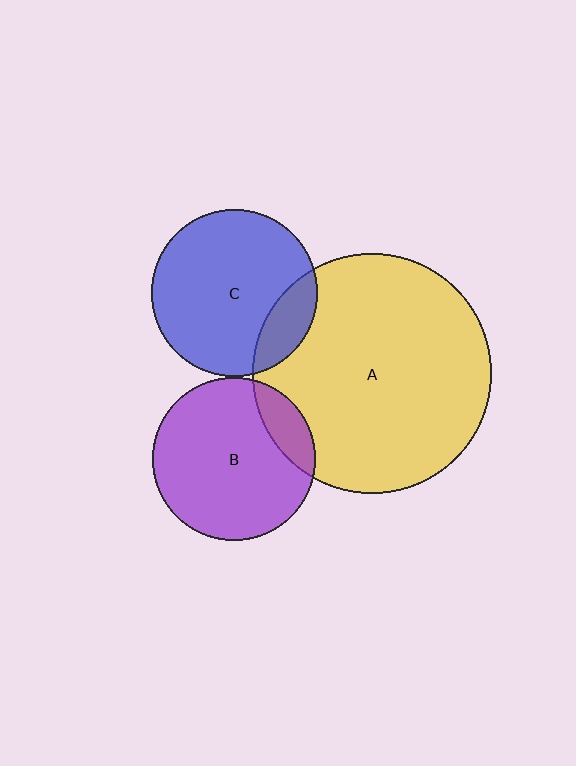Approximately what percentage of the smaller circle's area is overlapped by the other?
Approximately 15%.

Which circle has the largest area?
Circle A (yellow).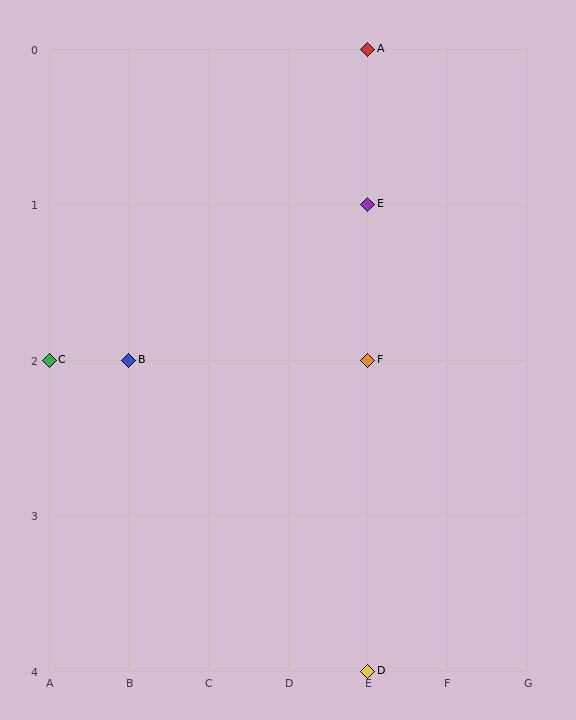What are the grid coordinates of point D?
Point D is at grid coordinates (E, 4).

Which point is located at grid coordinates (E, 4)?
Point D is at (E, 4).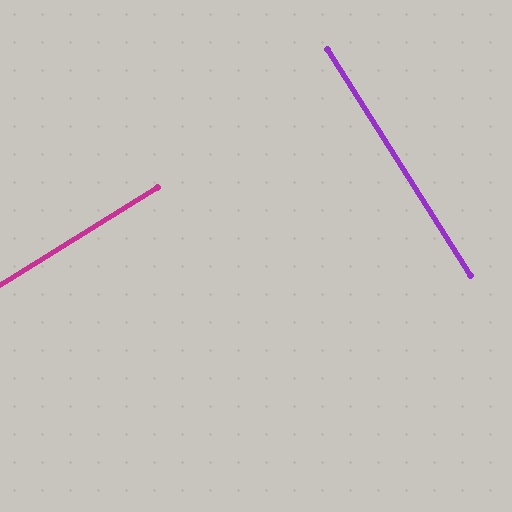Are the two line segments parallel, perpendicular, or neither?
Perpendicular — they meet at approximately 89°.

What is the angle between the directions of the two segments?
Approximately 89 degrees.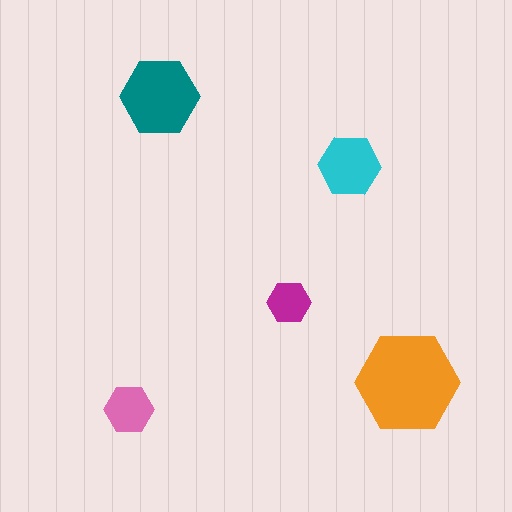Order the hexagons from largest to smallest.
the orange one, the teal one, the cyan one, the pink one, the magenta one.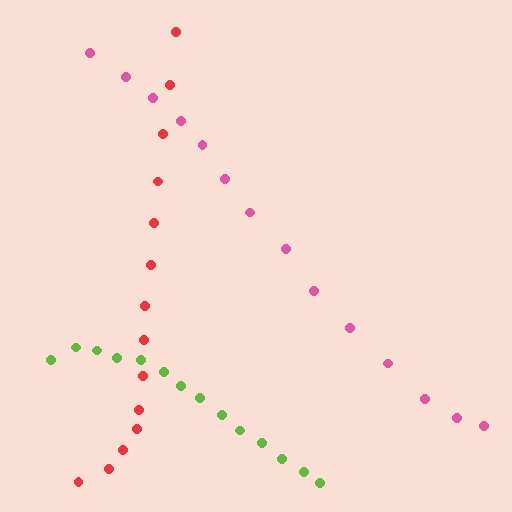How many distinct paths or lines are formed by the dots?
There are 3 distinct paths.